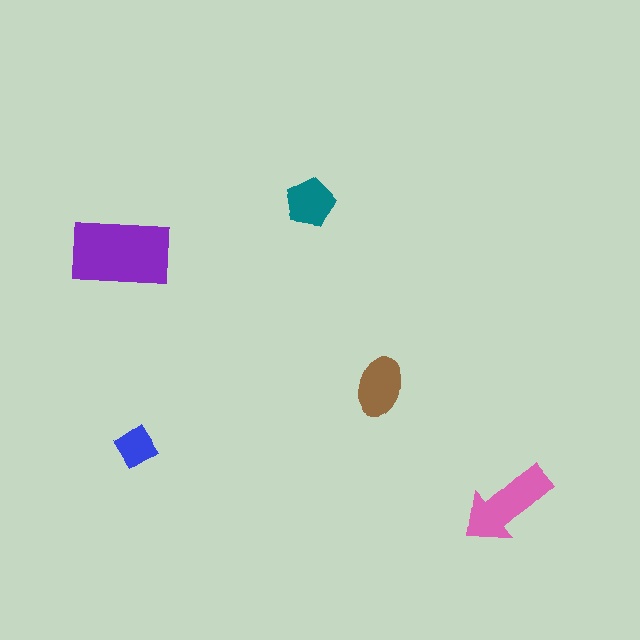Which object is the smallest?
The blue diamond.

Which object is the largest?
The purple rectangle.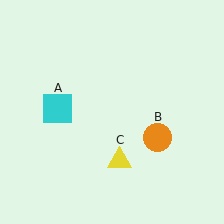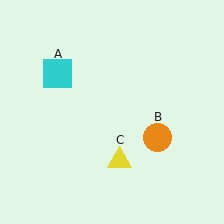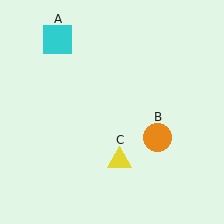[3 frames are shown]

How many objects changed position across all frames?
1 object changed position: cyan square (object A).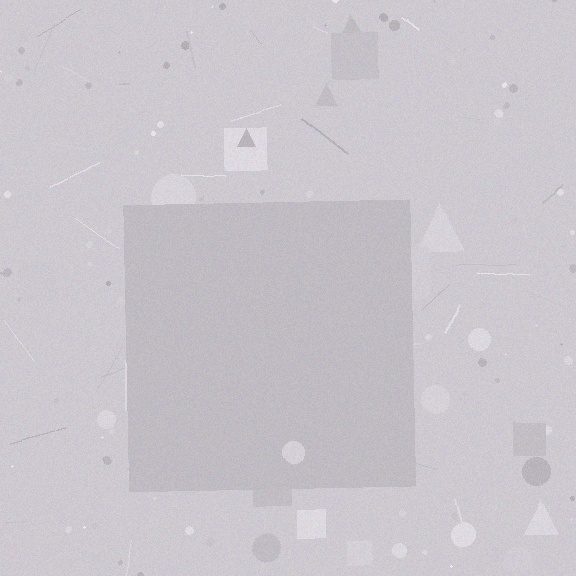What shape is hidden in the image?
A square is hidden in the image.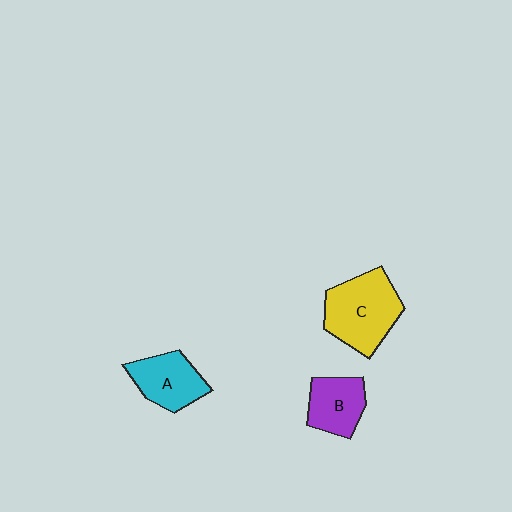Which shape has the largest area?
Shape C (yellow).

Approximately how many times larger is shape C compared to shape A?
Approximately 1.4 times.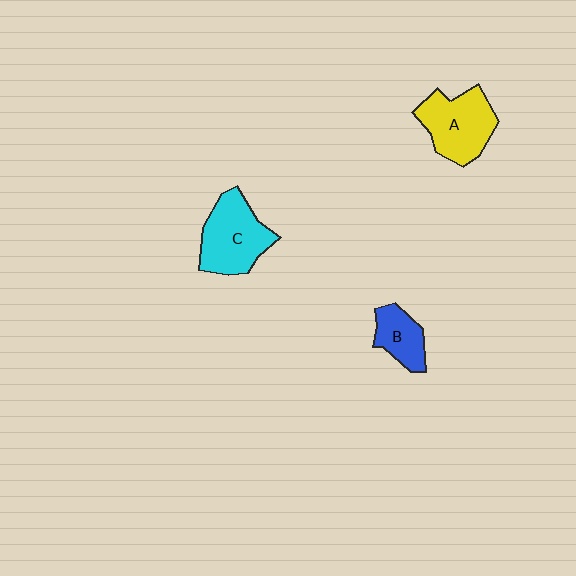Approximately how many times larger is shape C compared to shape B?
Approximately 1.8 times.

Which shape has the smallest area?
Shape B (blue).